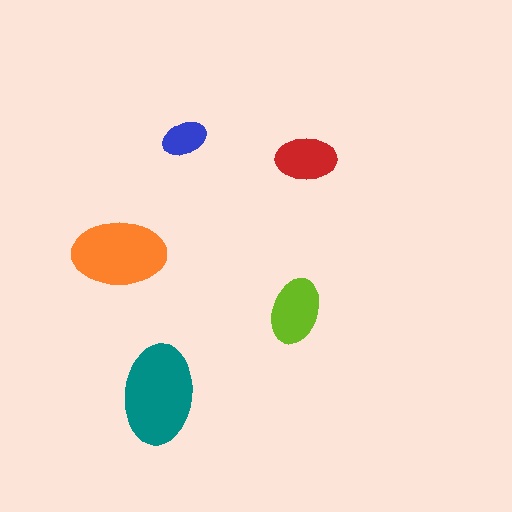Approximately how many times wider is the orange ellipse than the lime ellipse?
About 1.5 times wider.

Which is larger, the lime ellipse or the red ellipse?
The lime one.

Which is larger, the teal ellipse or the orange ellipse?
The teal one.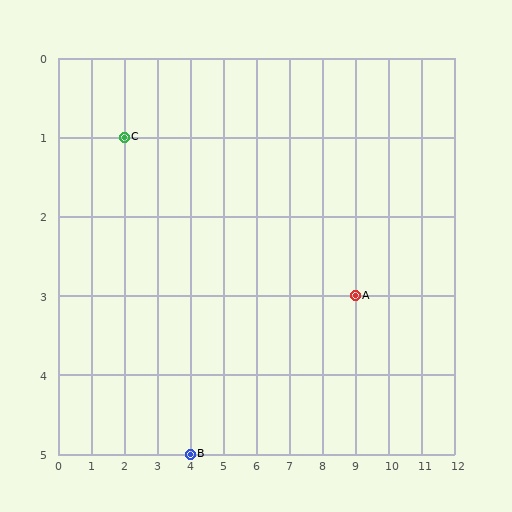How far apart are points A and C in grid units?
Points A and C are 7 columns and 2 rows apart (about 7.3 grid units diagonally).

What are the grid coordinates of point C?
Point C is at grid coordinates (2, 1).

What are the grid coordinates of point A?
Point A is at grid coordinates (9, 3).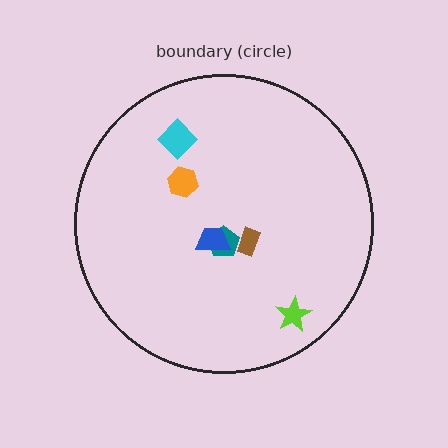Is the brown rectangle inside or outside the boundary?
Inside.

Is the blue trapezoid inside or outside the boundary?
Inside.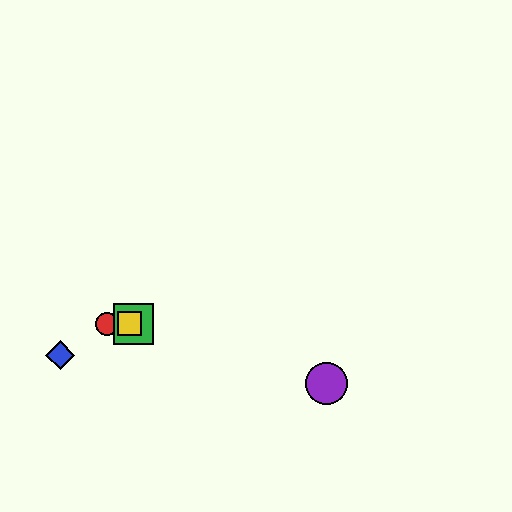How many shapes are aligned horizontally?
3 shapes (the red circle, the green square, the yellow square) are aligned horizontally.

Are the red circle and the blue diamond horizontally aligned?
No, the red circle is at y≈324 and the blue diamond is at y≈355.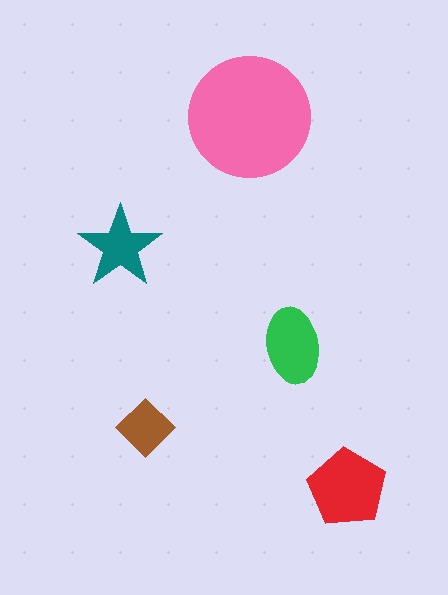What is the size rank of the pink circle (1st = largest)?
1st.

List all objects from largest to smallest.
The pink circle, the red pentagon, the green ellipse, the teal star, the brown diamond.